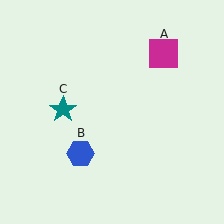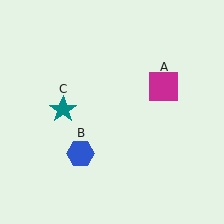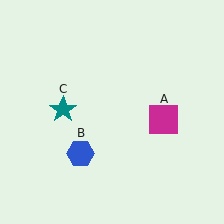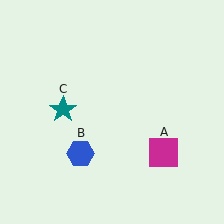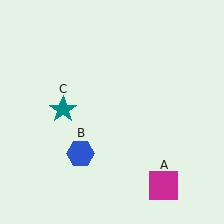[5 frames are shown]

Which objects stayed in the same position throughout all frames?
Blue hexagon (object B) and teal star (object C) remained stationary.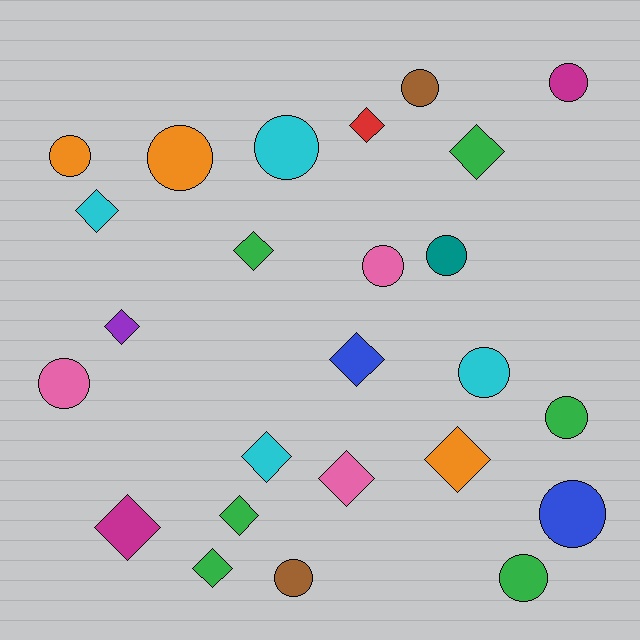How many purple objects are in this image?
There is 1 purple object.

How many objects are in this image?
There are 25 objects.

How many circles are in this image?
There are 13 circles.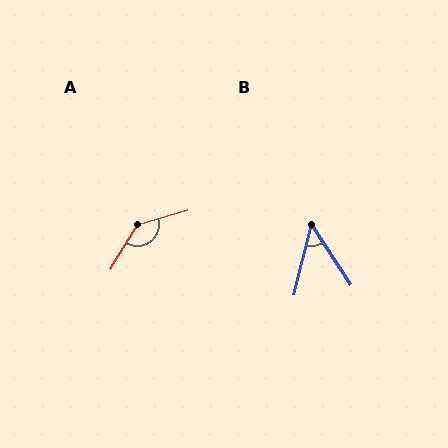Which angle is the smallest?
B, at approximately 47 degrees.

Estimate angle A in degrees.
Approximately 137 degrees.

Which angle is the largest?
A, at approximately 137 degrees.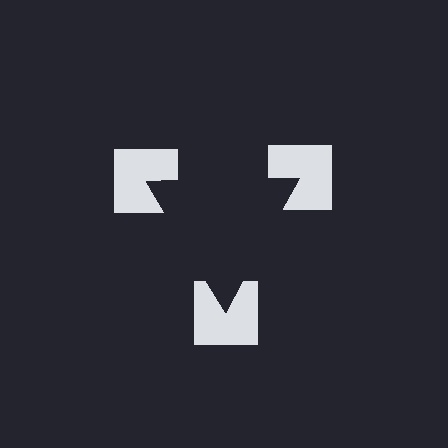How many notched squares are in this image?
There are 3 — one at each vertex of the illusory triangle.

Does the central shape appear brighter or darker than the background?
It typically appears slightly darker than the background, even though no actual brightness change is drawn.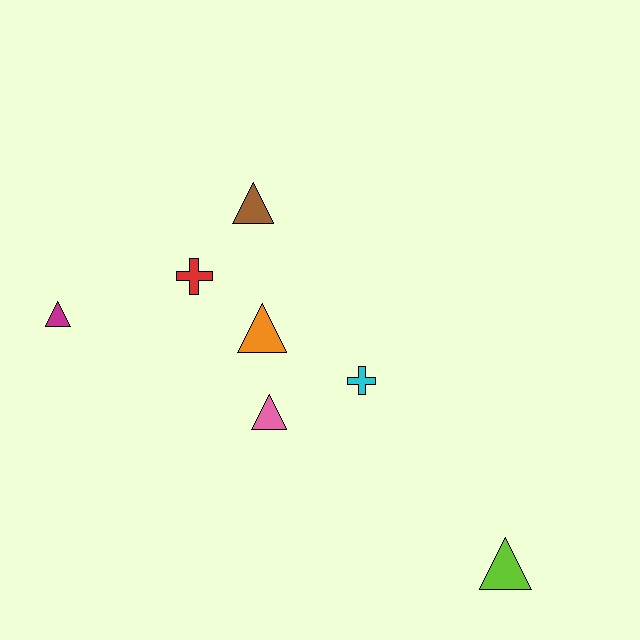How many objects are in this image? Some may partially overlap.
There are 7 objects.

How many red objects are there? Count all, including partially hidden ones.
There is 1 red object.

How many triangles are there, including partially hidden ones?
There are 5 triangles.